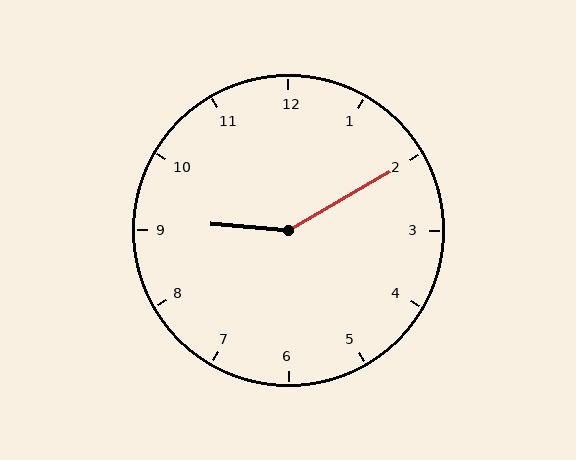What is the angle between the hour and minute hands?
Approximately 145 degrees.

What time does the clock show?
9:10.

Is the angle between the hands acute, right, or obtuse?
It is obtuse.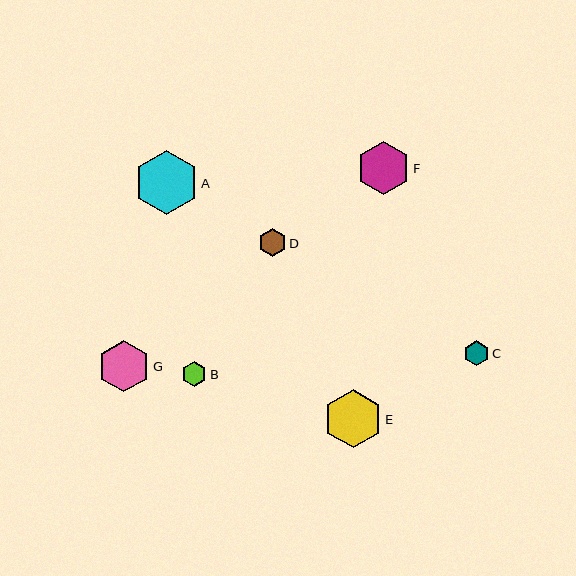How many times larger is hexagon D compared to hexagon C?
Hexagon D is approximately 1.1 times the size of hexagon C.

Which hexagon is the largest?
Hexagon A is the largest with a size of approximately 65 pixels.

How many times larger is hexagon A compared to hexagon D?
Hexagon A is approximately 2.3 times the size of hexagon D.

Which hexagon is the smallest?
Hexagon C is the smallest with a size of approximately 25 pixels.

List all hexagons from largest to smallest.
From largest to smallest: A, E, F, G, D, B, C.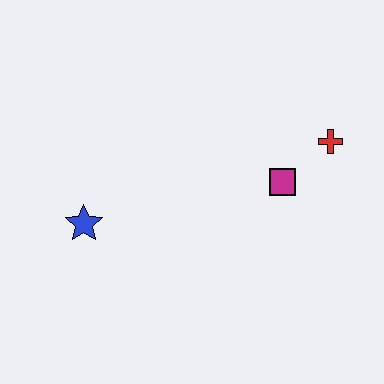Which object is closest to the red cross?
The magenta square is closest to the red cross.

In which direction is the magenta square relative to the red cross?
The magenta square is to the left of the red cross.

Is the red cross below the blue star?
No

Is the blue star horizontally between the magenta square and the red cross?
No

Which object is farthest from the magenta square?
The blue star is farthest from the magenta square.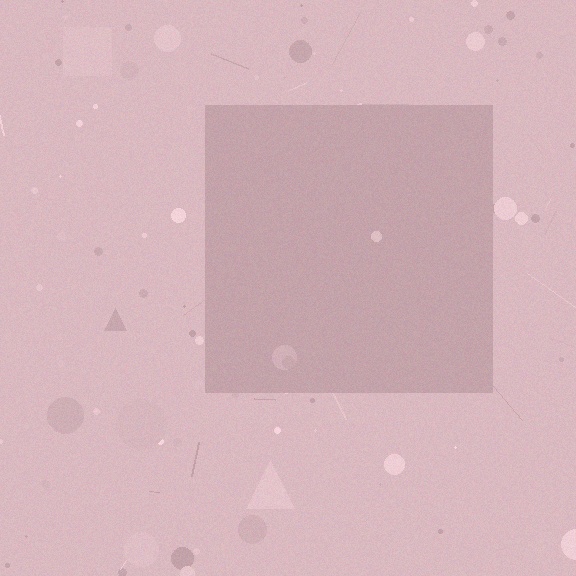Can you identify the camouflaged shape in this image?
The camouflaged shape is a square.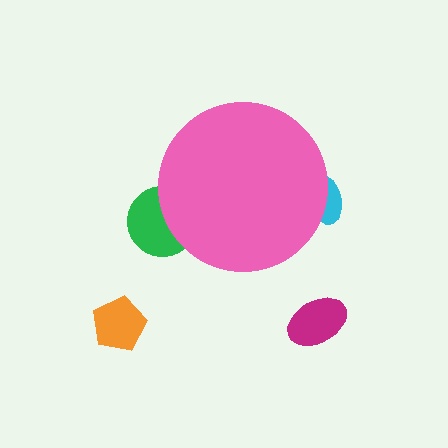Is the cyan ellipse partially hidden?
Yes, the cyan ellipse is partially hidden behind the pink circle.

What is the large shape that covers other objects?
A pink circle.